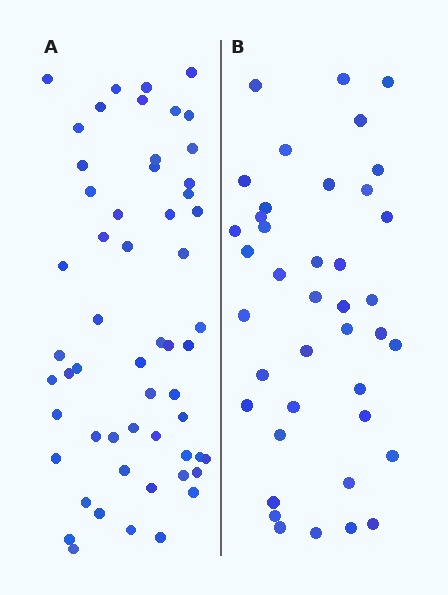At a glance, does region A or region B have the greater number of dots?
Region A (the left region) has more dots.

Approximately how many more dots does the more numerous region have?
Region A has approximately 15 more dots than region B.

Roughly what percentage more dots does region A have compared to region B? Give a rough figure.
About 40% more.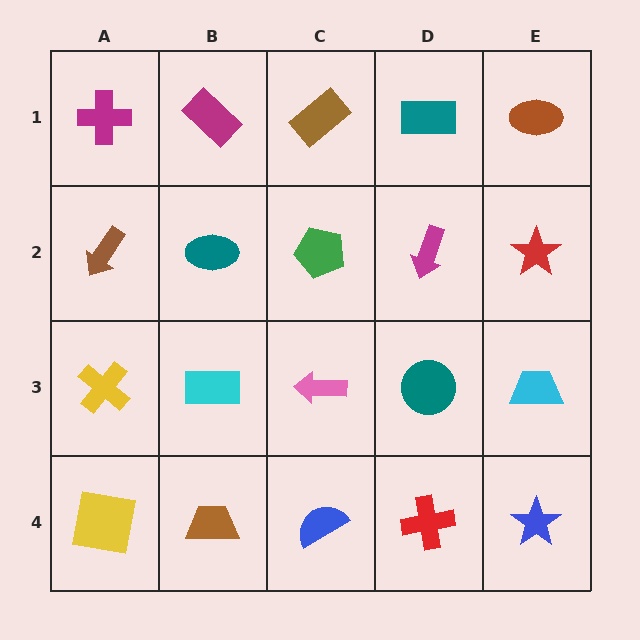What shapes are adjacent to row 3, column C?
A green pentagon (row 2, column C), a blue semicircle (row 4, column C), a cyan rectangle (row 3, column B), a teal circle (row 3, column D).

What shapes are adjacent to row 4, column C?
A pink arrow (row 3, column C), a brown trapezoid (row 4, column B), a red cross (row 4, column D).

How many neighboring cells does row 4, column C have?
3.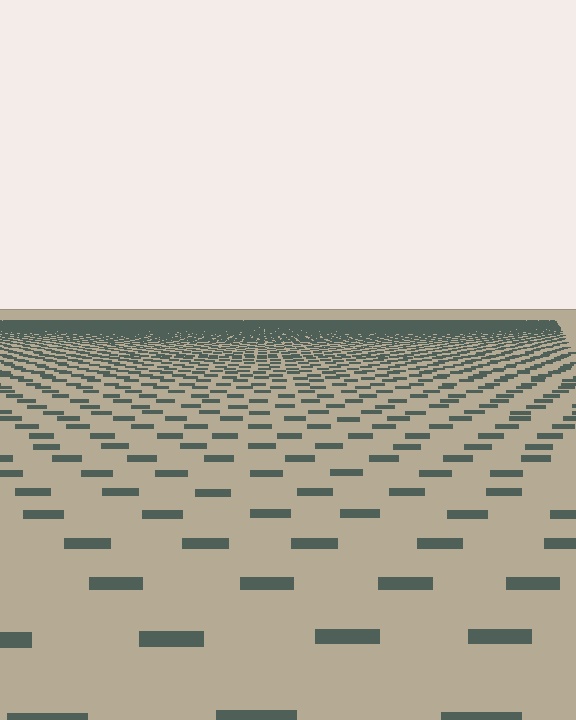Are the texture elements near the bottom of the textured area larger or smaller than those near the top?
Larger. Near the bottom, elements are closer to the viewer and appear at a bigger on-screen size.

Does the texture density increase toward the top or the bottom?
Density increases toward the top.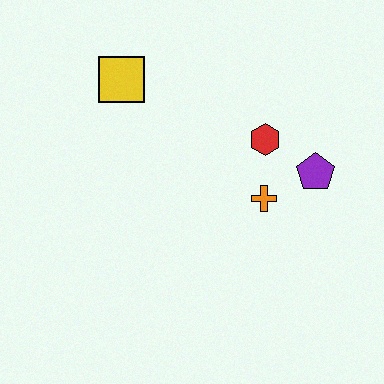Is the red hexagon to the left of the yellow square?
No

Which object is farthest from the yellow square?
The purple pentagon is farthest from the yellow square.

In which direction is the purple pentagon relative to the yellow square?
The purple pentagon is to the right of the yellow square.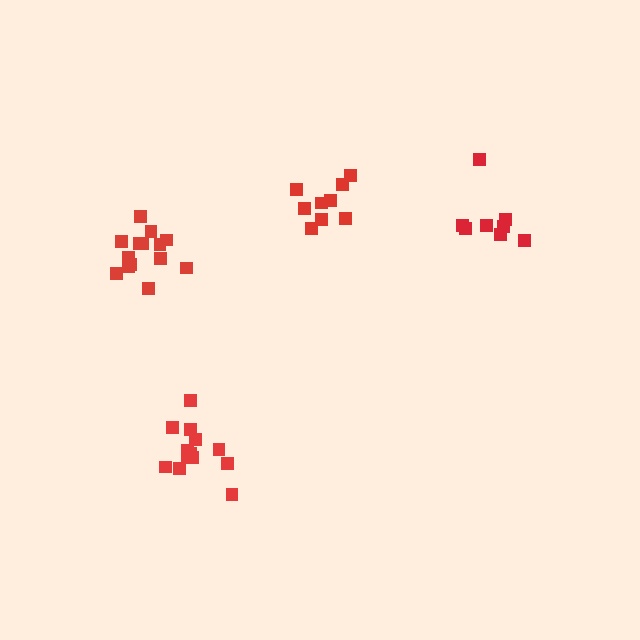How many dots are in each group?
Group 1: 9 dots, Group 2: 13 dots, Group 3: 8 dots, Group 4: 14 dots (44 total).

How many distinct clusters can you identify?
There are 4 distinct clusters.